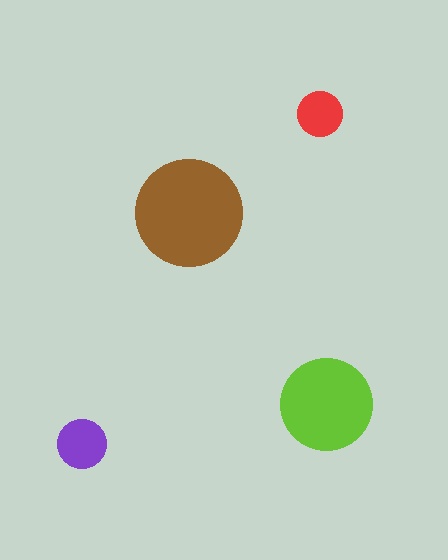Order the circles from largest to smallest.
the brown one, the lime one, the purple one, the red one.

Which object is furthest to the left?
The purple circle is leftmost.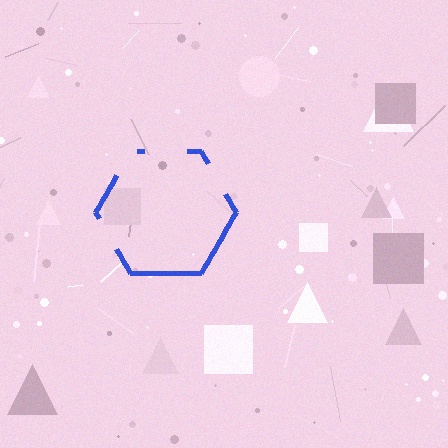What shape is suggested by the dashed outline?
The dashed outline suggests a hexagon.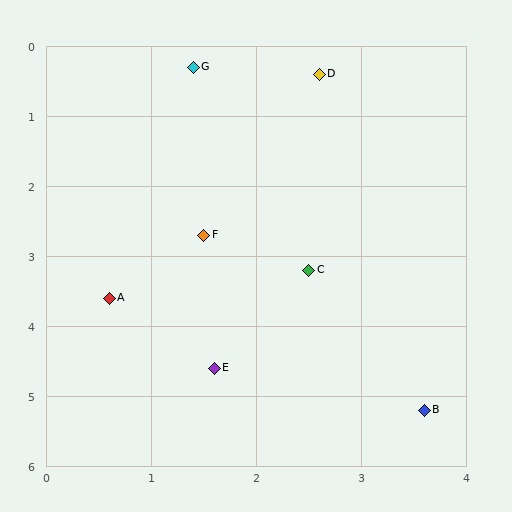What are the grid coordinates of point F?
Point F is at approximately (1.5, 2.7).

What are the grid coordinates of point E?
Point E is at approximately (1.6, 4.6).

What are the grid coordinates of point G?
Point G is at approximately (1.4, 0.3).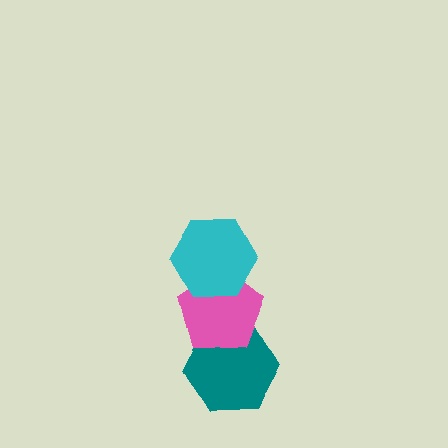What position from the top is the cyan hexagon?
The cyan hexagon is 1st from the top.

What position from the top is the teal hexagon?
The teal hexagon is 3rd from the top.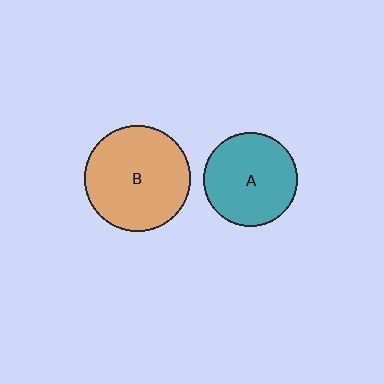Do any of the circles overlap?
No, none of the circles overlap.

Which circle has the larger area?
Circle B (orange).